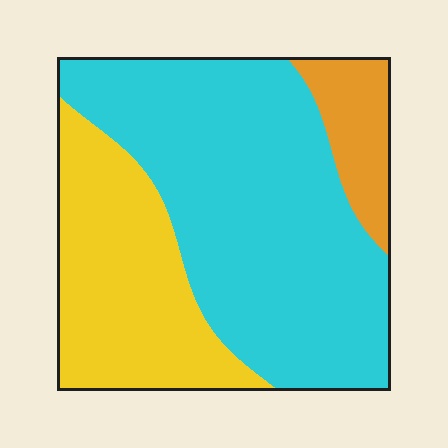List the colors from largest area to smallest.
From largest to smallest: cyan, yellow, orange.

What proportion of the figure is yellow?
Yellow covers roughly 30% of the figure.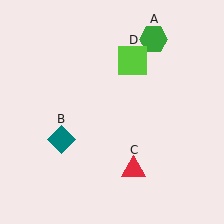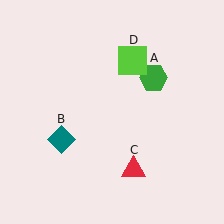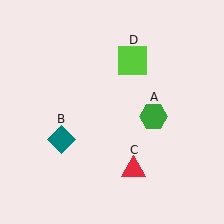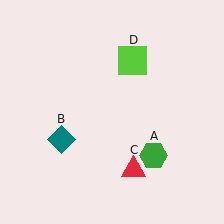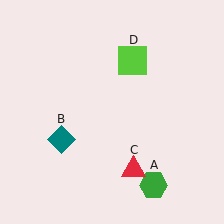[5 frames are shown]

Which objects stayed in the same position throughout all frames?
Teal diamond (object B) and red triangle (object C) and lime square (object D) remained stationary.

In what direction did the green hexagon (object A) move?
The green hexagon (object A) moved down.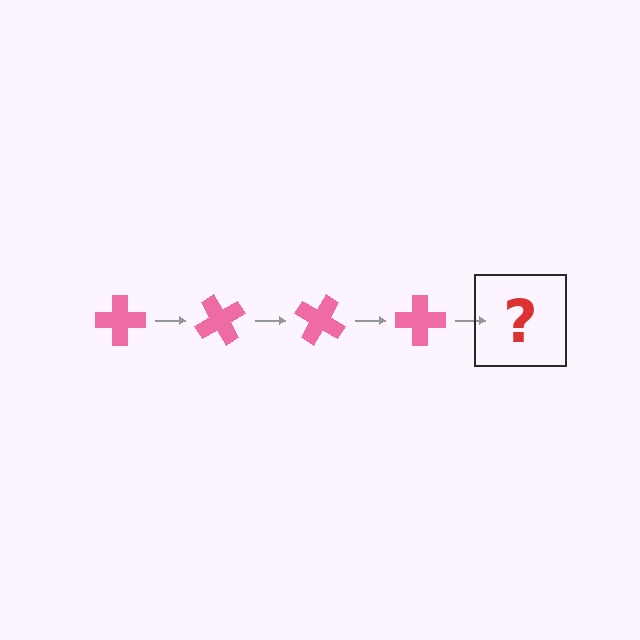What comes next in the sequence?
The next element should be a pink cross rotated 240 degrees.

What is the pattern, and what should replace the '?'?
The pattern is that the cross rotates 60 degrees each step. The '?' should be a pink cross rotated 240 degrees.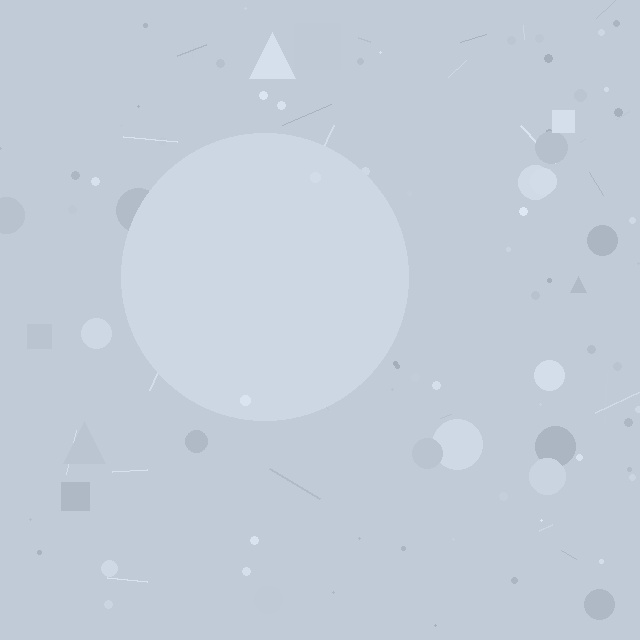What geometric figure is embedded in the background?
A circle is embedded in the background.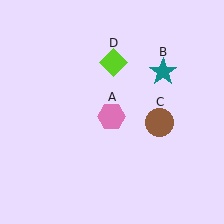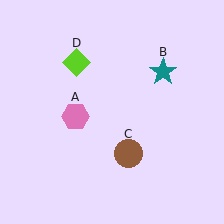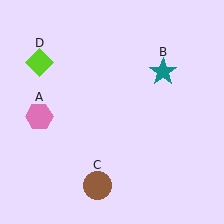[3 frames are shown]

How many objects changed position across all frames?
3 objects changed position: pink hexagon (object A), brown circle (object C), lime diamond (object D).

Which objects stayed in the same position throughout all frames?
Teal star (object B) remained stationary.